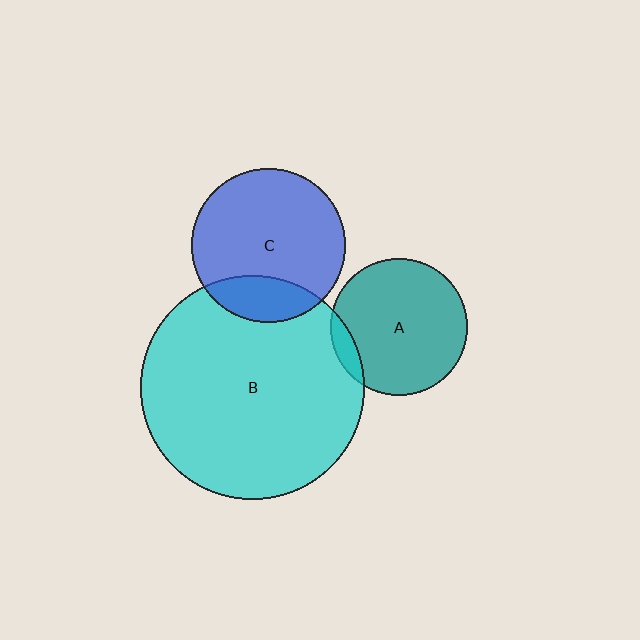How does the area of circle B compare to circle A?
Approximately 2.7 times.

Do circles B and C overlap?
Yes.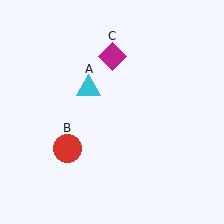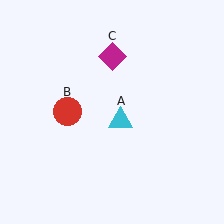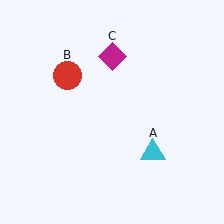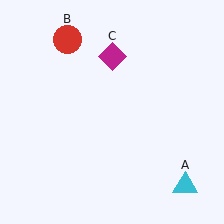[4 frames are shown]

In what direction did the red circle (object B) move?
The red circle (object B) moved up.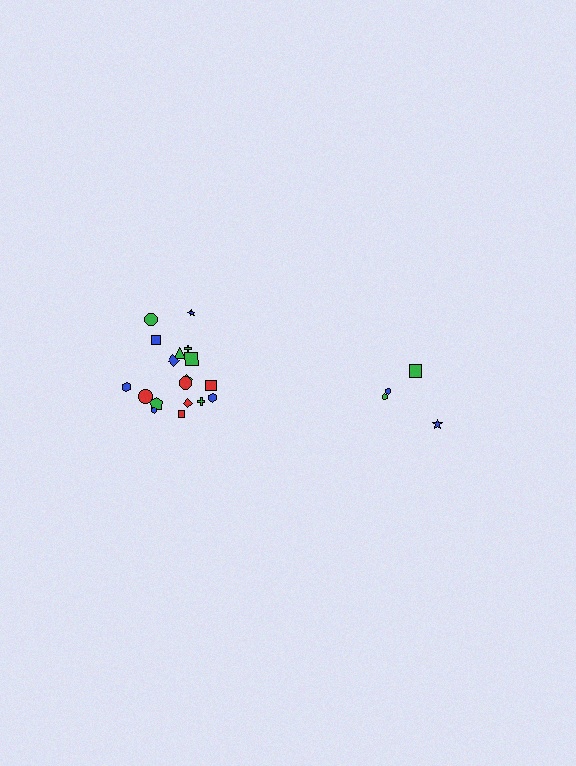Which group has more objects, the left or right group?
The left group.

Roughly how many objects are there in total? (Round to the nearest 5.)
Roughly 20 objects in total.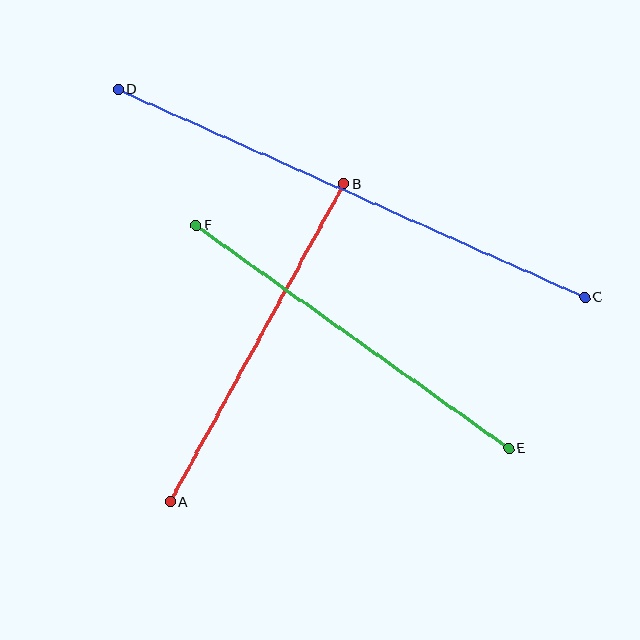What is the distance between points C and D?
The distance is approximately 511 pixels.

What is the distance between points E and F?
The distance is approximately 384 pixels.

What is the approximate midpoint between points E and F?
The midpoint is at approximately (352, 337) pixels.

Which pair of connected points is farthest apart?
Points C and D are farthest apart.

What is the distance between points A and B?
The distance is approximately 362 pixels.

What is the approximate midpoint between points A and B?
The midpoint is at approximately (257, 343) pixels.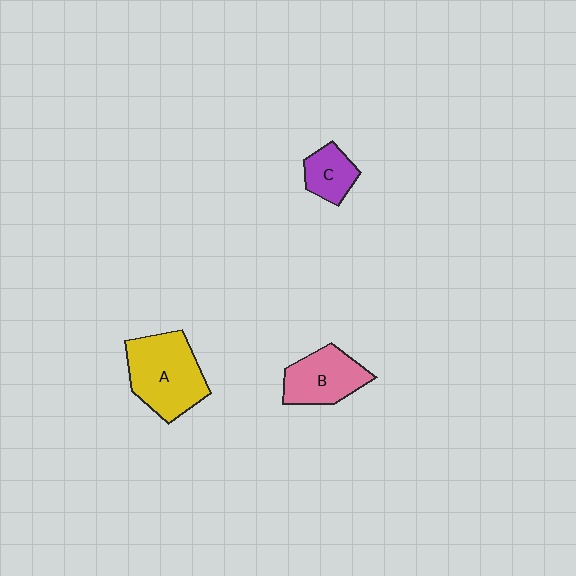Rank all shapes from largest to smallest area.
From largest to smallest: A (yellow), B (pink), C (purple).